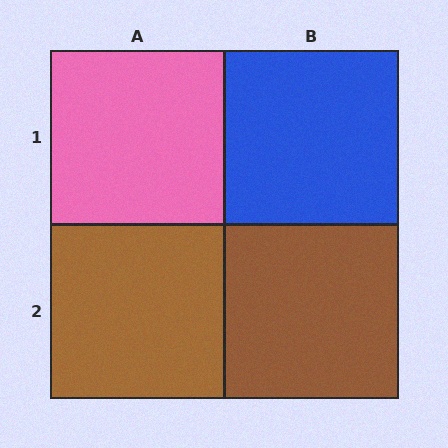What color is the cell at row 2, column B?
Brown.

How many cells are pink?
1 cell is pink.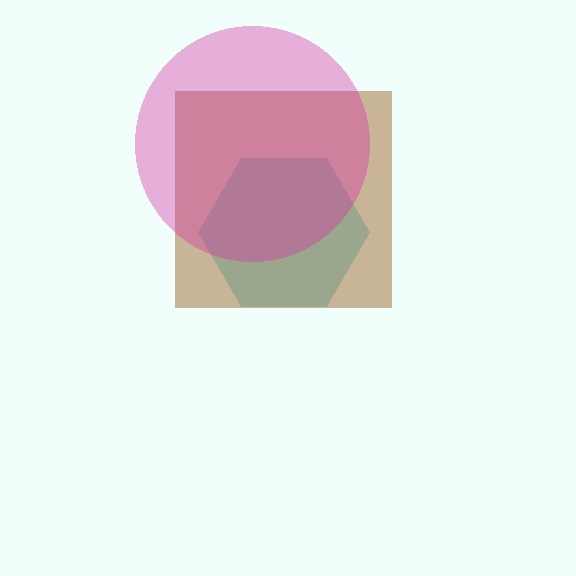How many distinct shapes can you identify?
There are 3 distinct shapes: a cyan hexagon, a brown square, a magenta circle.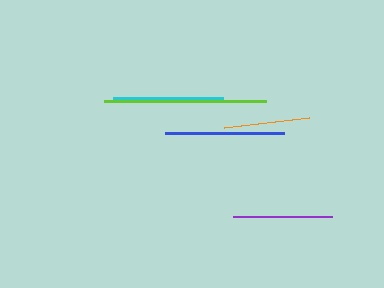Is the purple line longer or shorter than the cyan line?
The cyan line is longer than the purple line.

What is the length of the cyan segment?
The cyan segment is approximately 111 pixels long.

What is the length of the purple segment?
The purple segment is approximately 98 pixels long.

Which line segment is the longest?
The lime line is the longest at approximately 162 pixels.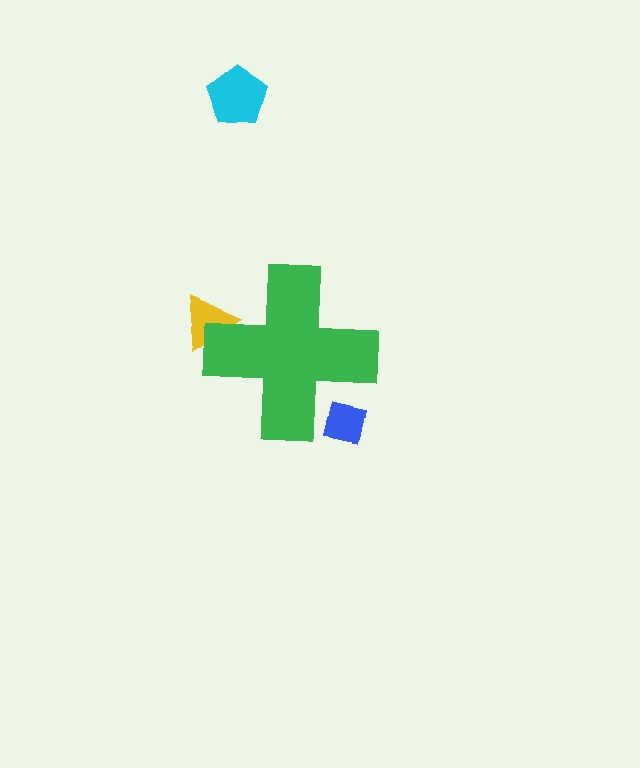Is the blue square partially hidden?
Yes, the blue square is partially hidden behind the green cross.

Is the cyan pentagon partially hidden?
No, the cyan pentagon is fully visible.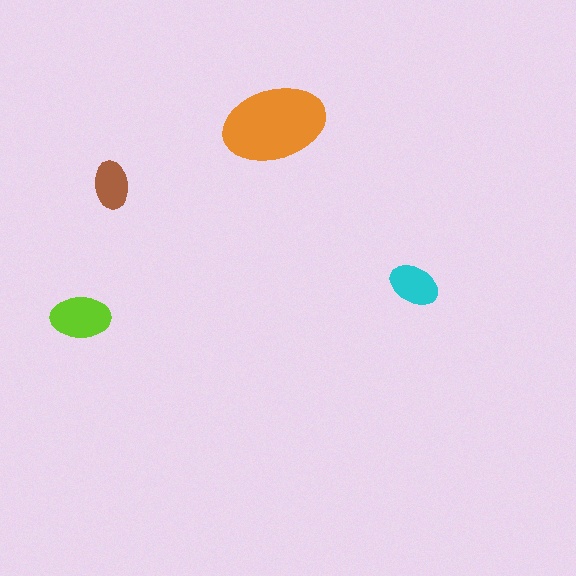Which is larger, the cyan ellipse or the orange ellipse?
The orange one.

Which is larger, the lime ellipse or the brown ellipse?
The lime one.